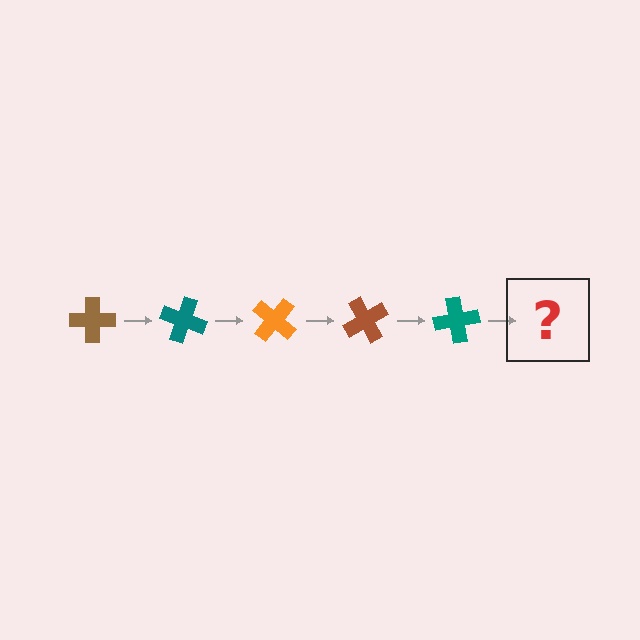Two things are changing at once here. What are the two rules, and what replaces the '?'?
The two rules are that it rotates 20 degrees each step and the color cycles through brown, teal, and orange. The '?' should be an orange cross, rotated 100 degrees from the start.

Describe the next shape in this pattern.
It should be an orange cross, rotated 100 degrees from the start.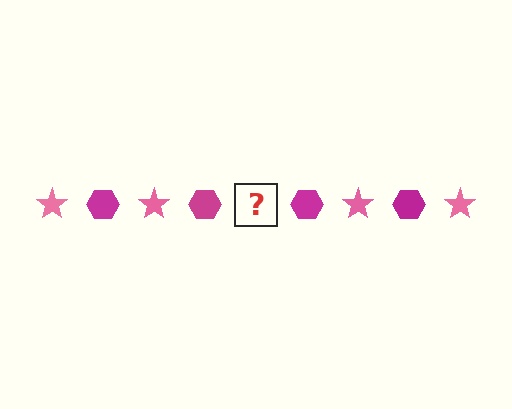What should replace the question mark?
The question mark should be replaced with a pink star.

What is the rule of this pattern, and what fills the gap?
The rule is that the pattern alternates between pink star and magenta hexagon. The gap should be filled with a pink star.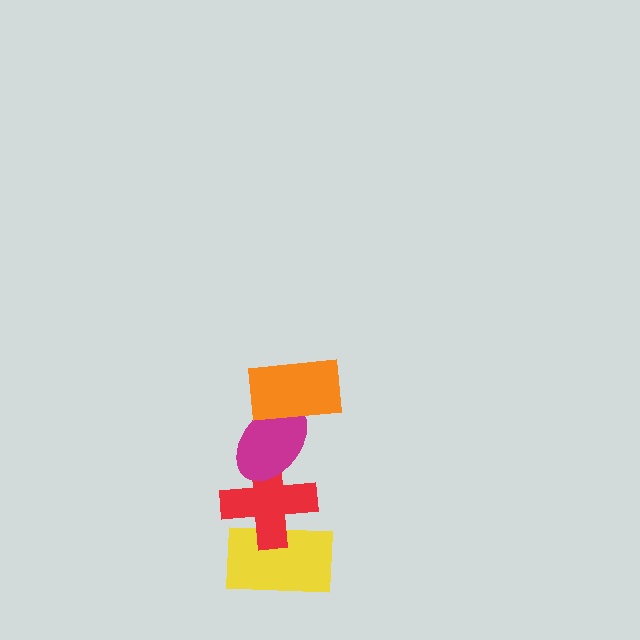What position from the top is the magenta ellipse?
The magenta ellipse is 2nd from the top.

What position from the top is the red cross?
The red cross is 3rd from the top.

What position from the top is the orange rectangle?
The orange rectangle is 1st from the top.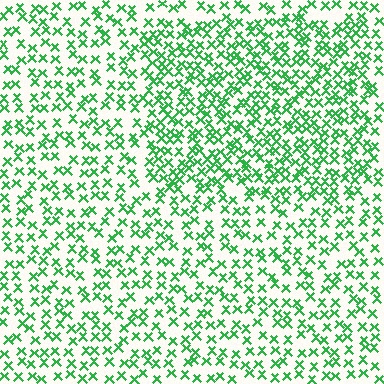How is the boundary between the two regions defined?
The boundary is defined by a change in element density (approximately 1.7x ratio). All elements are the same color, size, and shape.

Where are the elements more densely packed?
The elements are more densely packed inside the rectangle boundary.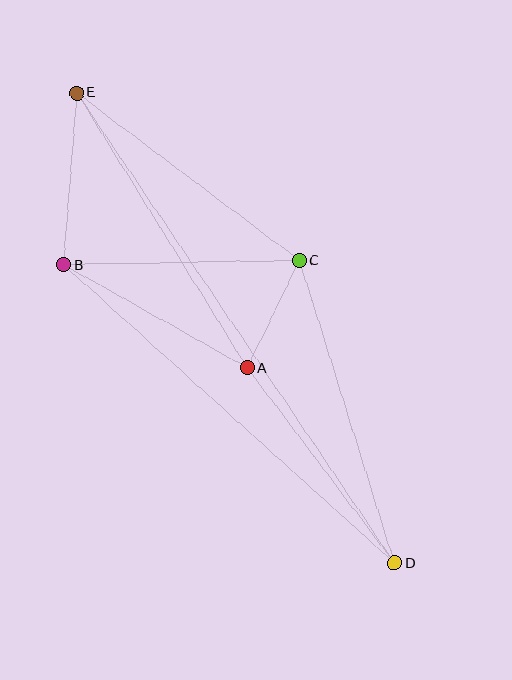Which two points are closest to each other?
Points A and C are closest to each other.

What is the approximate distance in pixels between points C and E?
The distance between C and E is approximately 279 pixels.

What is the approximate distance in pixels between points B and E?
The distance between B and E is approximately 173 pixels.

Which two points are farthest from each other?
Points D and E are farthest from each other.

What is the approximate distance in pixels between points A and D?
The distance between A and D is approximately 245 pixels.